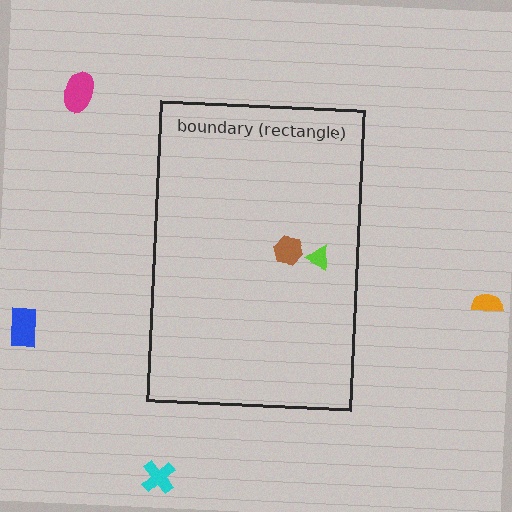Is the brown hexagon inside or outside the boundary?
Inside.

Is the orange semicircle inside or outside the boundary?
Outside.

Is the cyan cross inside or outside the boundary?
Outside.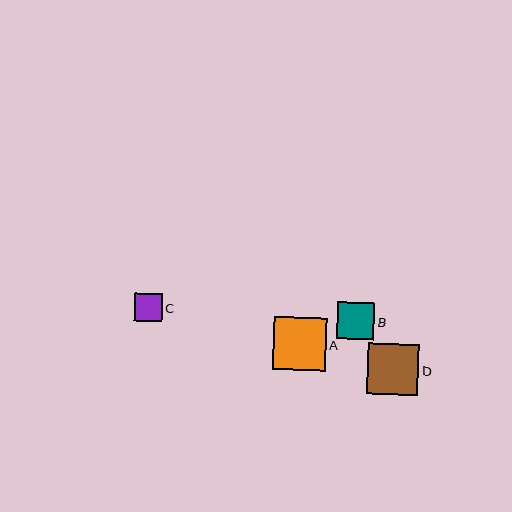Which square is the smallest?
Square C is the smallest with a size of approximately 28 pixels.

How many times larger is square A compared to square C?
Square A is approximately 1.9 times the size of square C.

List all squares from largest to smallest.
From largest to smallest: A, D, B, C.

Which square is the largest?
Square A is the largest with a size of approximately 53 pixels.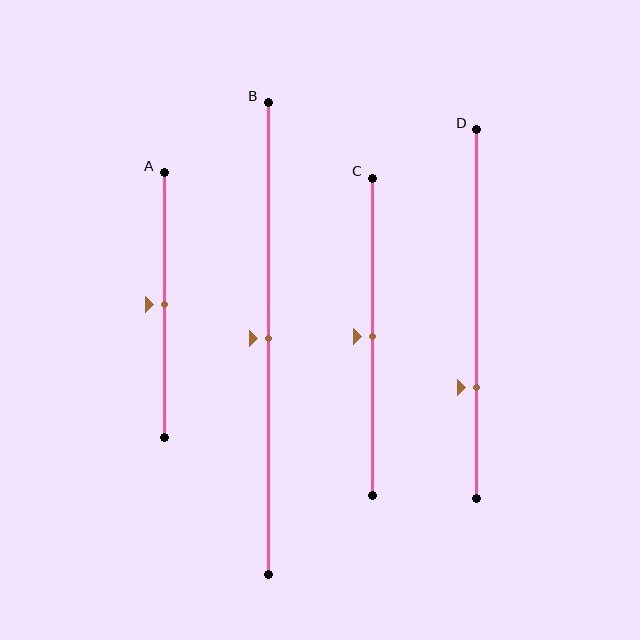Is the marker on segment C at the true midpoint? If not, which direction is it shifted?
Yes, the marker on segment C is at the true midpoint.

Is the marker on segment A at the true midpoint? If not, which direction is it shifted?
Yes, the marker on segment A is at the true midpoint.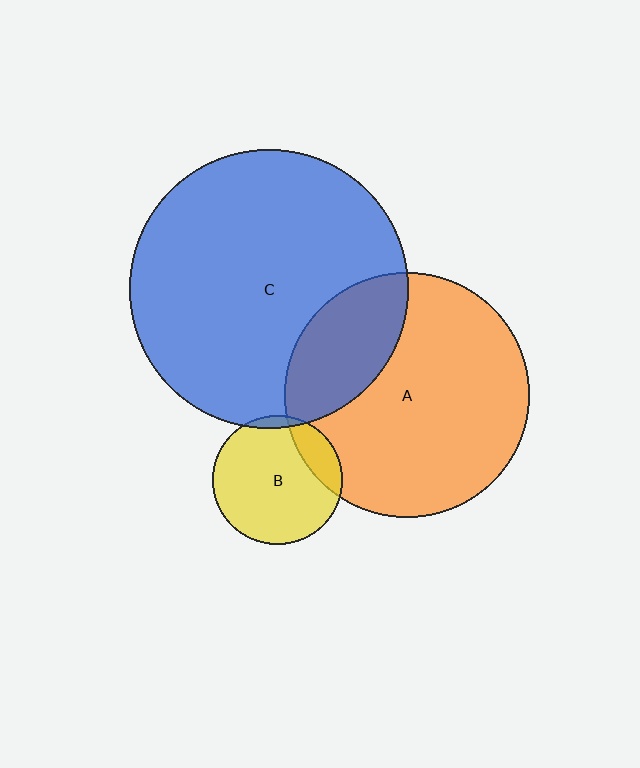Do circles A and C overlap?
Yes.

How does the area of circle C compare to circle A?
Approximately 1.3 times.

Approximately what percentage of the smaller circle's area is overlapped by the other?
Approximately 25%.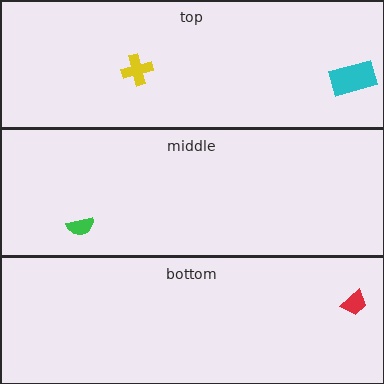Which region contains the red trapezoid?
The bottom region.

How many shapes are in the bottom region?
1.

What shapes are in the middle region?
The green semicircle.